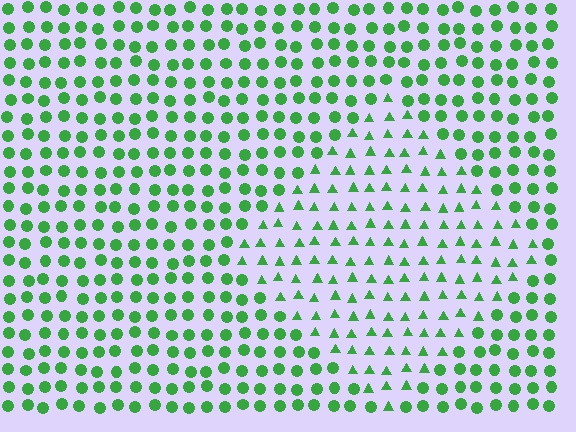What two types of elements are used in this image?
The image uses triangles inside the diamond region and circles outside it.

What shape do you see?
I see a diamond.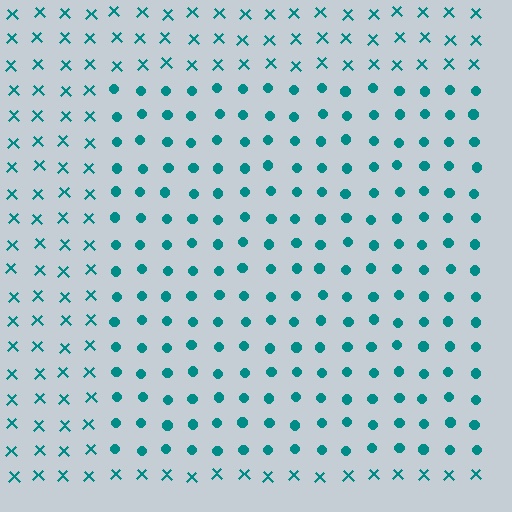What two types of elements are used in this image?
The image uses circles inside the rectangle region and X marks outside it.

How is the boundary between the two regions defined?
The boundary is defined by a change in element shape: circles inside vs. X marks outside. All elements share the same color and spacing.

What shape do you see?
I see a rectangle.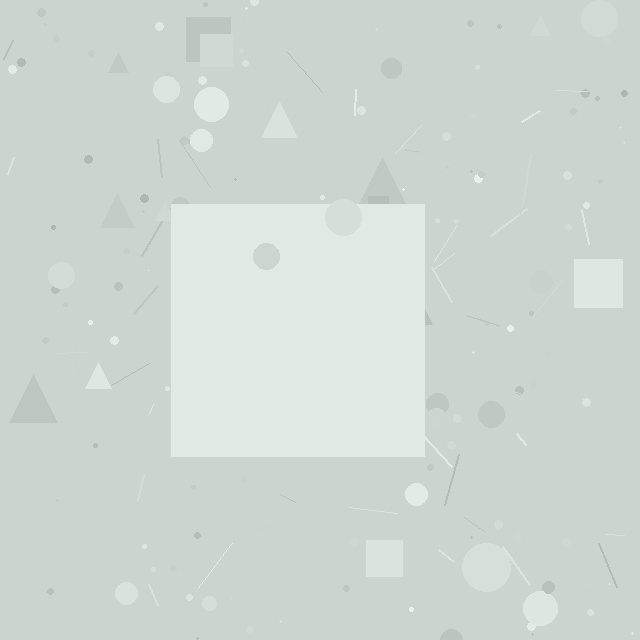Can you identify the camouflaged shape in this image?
The camouflaged shape is a square.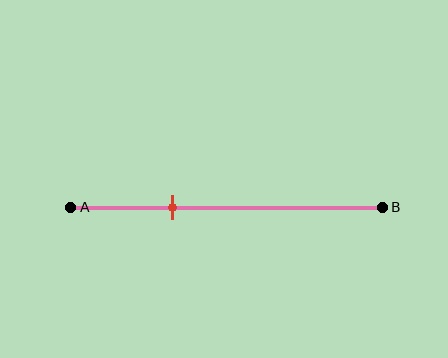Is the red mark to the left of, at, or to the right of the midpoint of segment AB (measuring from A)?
The red mark is to the left of the midpoint of segment AB.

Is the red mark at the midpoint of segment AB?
No, the mark is at about 35% from A, not at the 50% midpoint.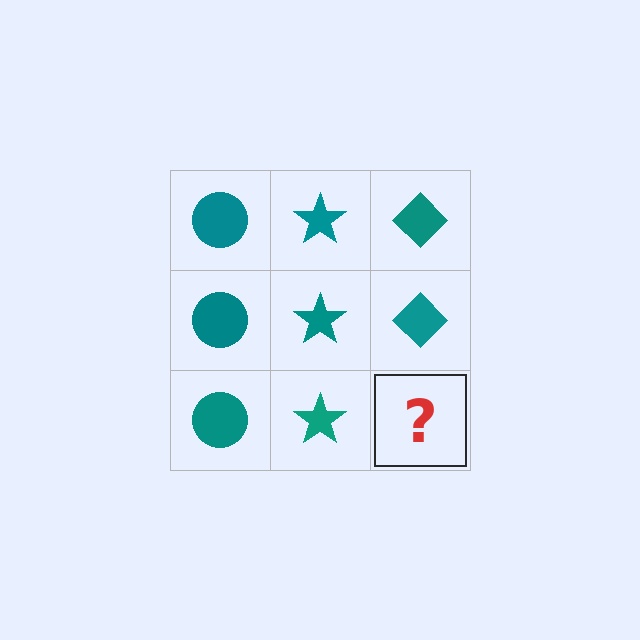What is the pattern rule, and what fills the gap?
The rule is that each column has a consistent shape. The gap should be filled with a teal diamond.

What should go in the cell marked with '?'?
The missing cell should contain a teal diamond.